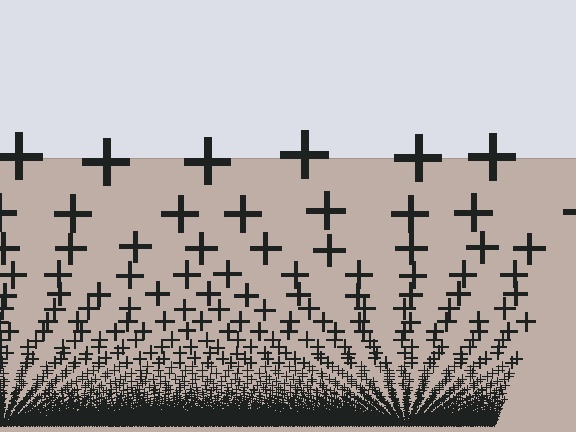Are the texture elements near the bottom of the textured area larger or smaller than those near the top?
Smaller. The gradient is inverted — elements near the bottom are smaller and denser.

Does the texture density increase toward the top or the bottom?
Density increases toward the bottom.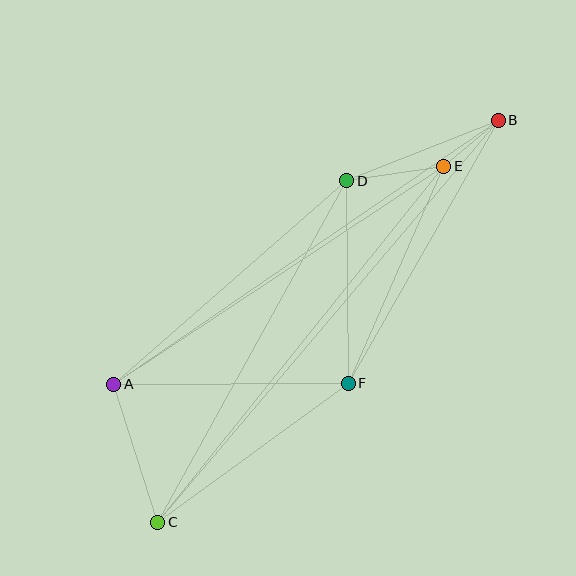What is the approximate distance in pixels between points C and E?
The distance between C and E is approximately 457 pixels.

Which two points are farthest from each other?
Points B and C are farthest from each other.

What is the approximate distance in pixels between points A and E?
The distance between A and E is approximately 396 pixels.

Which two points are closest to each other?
Points B and E are closest to each other.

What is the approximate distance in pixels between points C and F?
The distance between C and F is approximately 236 pixels.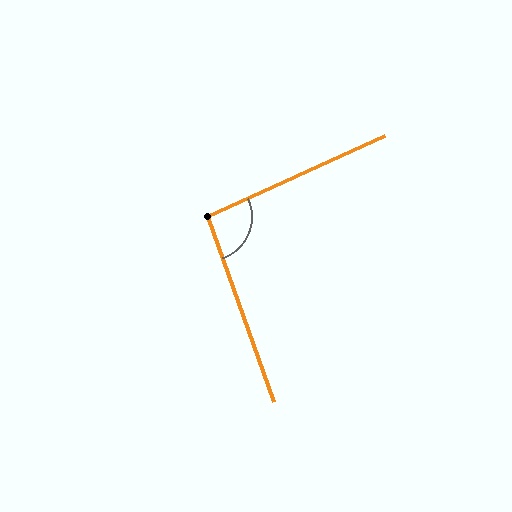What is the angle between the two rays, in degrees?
Approximately 95 degrees.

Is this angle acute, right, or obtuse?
It is obtuse.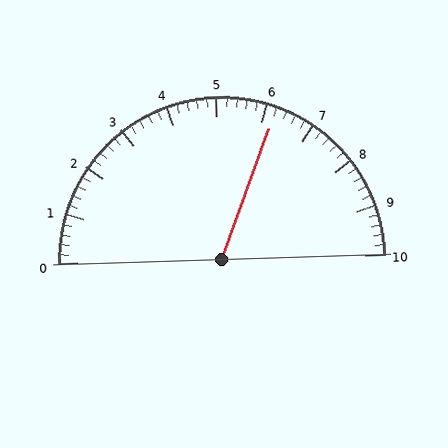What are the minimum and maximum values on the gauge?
The gauge ranges from 0 to 10.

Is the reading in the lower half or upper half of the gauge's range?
The reading is in the upper half of the range (0 to 10).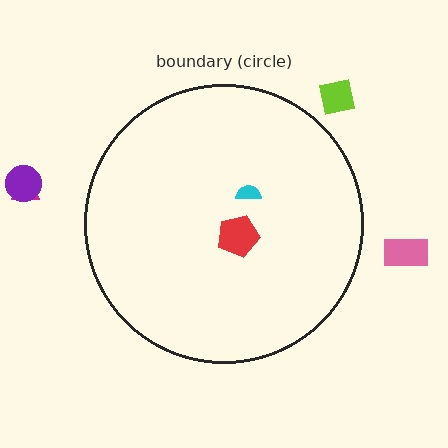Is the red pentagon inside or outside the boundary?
Inside.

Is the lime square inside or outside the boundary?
Outside.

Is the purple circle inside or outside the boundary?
Outside.